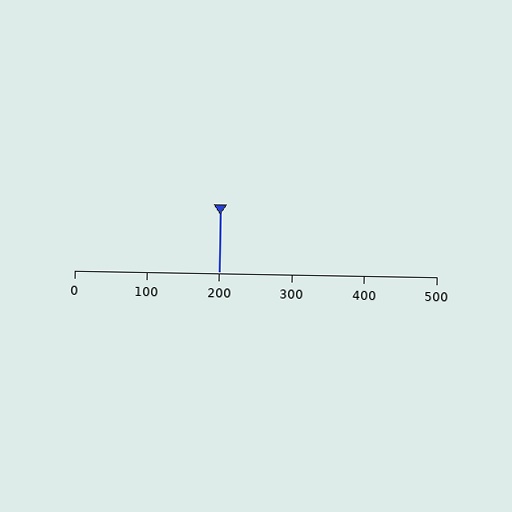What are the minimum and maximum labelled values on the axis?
The axis runs from 0 to 500.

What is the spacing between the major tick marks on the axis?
The major ticks are spaced 100 apart.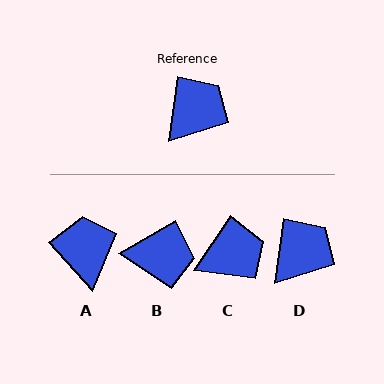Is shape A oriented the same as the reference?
No, it is off by about 50 degrees.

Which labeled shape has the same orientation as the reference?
D.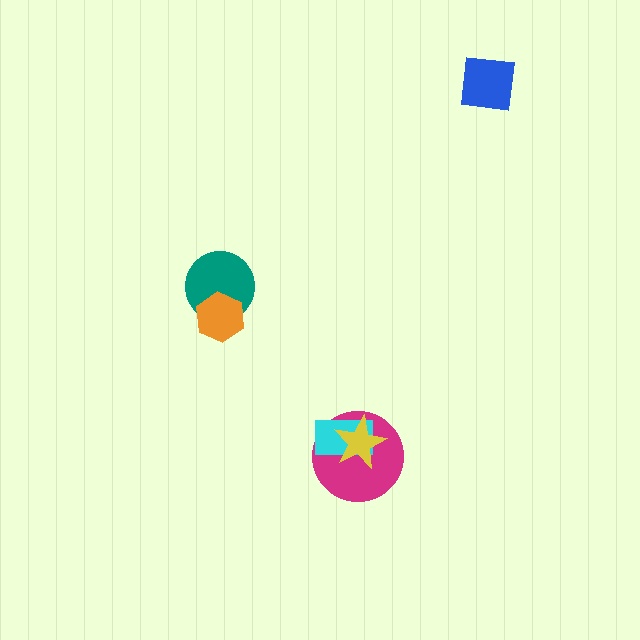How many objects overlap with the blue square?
0 objects overlap with the blue square.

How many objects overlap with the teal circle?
1 object overlaps with the teal circle.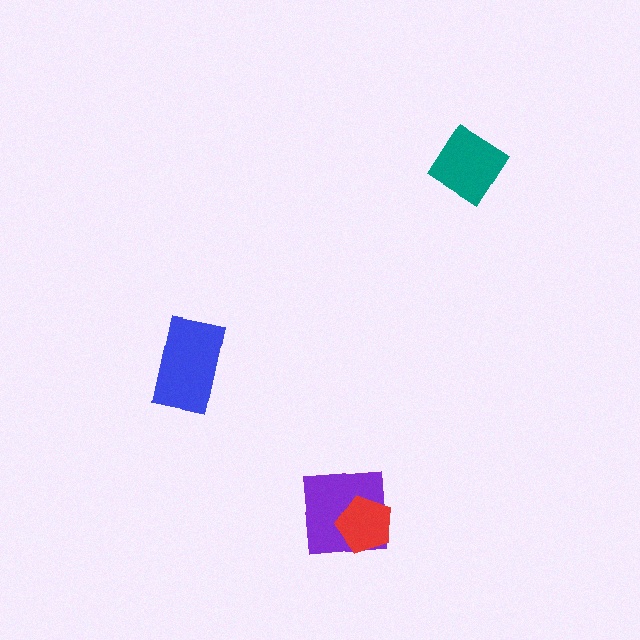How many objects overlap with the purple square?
1 object overlaps with the purple square.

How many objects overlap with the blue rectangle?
0 objects overlap with the blue rectangle.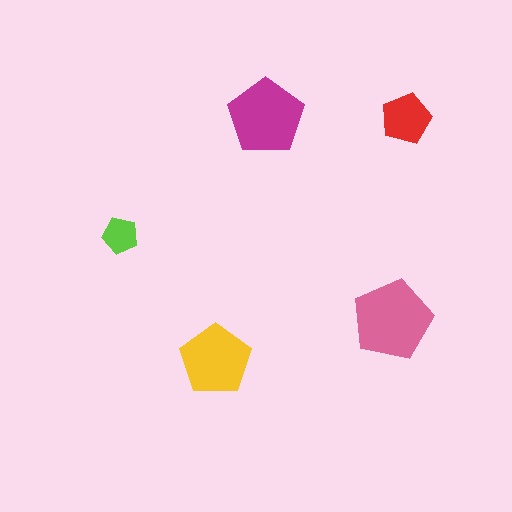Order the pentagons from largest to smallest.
the pink one, the magenta one, the yellow one, the red one, the lime one.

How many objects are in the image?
There are 5 objects in the image.